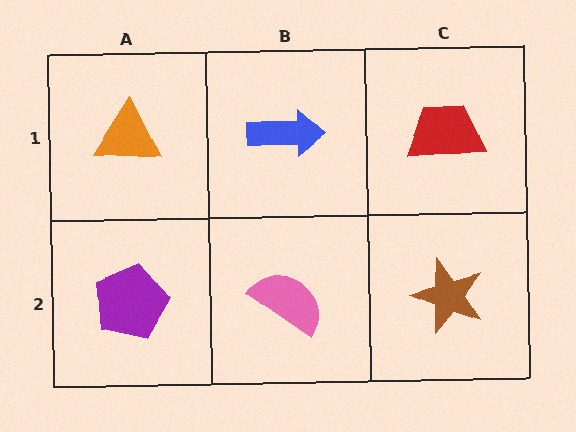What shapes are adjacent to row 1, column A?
A purple pentagon (row 2, column A), a blue arrow (row 1, column B).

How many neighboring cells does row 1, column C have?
2.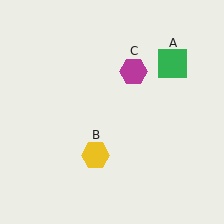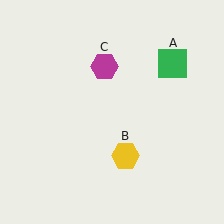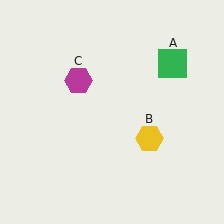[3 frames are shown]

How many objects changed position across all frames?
2 objects changed position: yellow hexagon (object B), magenta hexagon (object C).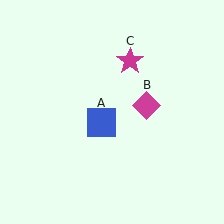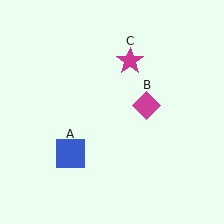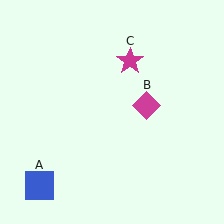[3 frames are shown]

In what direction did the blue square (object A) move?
The blue square (object A) moved down and to the left.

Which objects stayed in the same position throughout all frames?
Magenta diamond (object B) and magenta star (object C) remained stationary.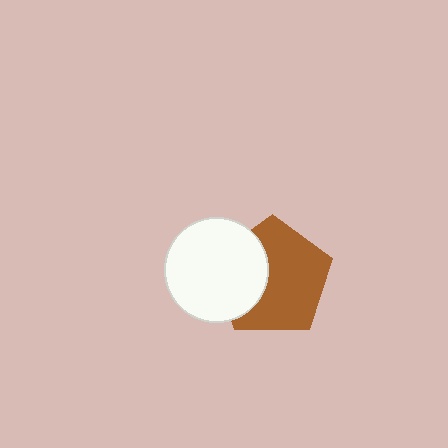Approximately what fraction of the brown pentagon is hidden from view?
Roughly 34% of the brown pentagon is hidden behind the white circle.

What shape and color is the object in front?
The object in front is a white circle.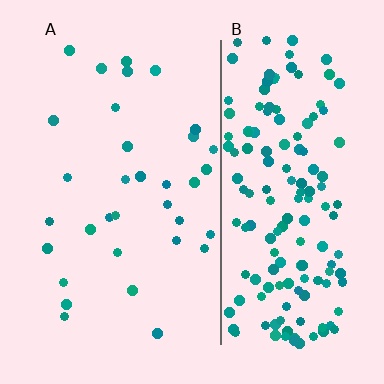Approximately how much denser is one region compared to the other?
Approximately 5.1× — region B over region A.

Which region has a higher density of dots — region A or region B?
B (the right).